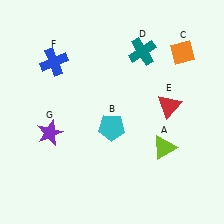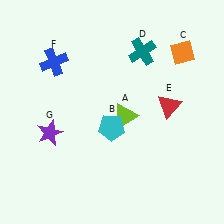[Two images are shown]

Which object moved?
The lime triangle (A) moved left.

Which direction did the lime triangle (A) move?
The lime triangle (A) moved left.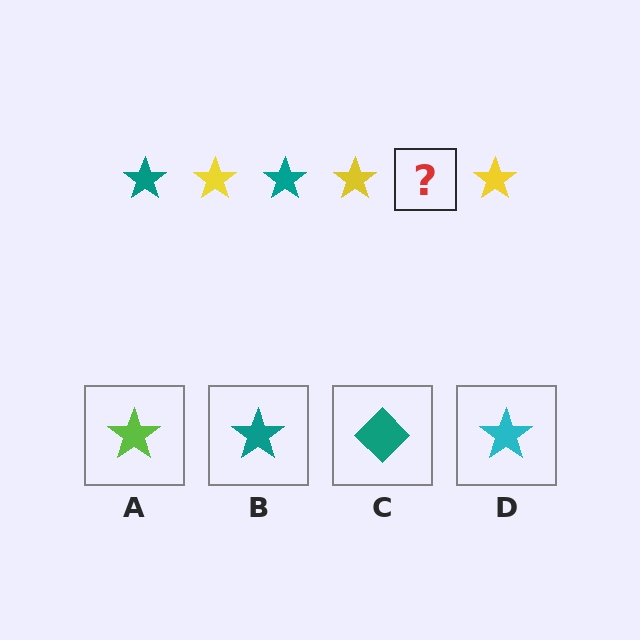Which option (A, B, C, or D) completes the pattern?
B.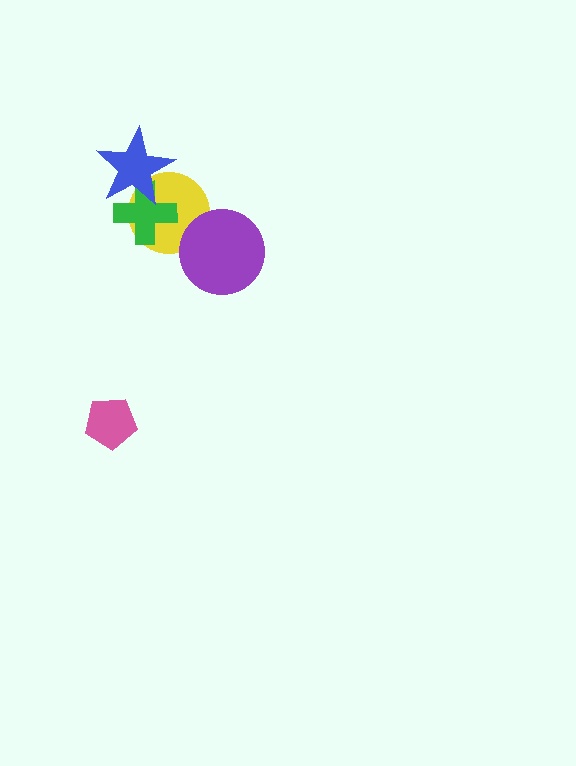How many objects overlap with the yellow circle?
3 objects overlap with the yellow circle.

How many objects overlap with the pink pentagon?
0 objects overlap with the pink pentagon.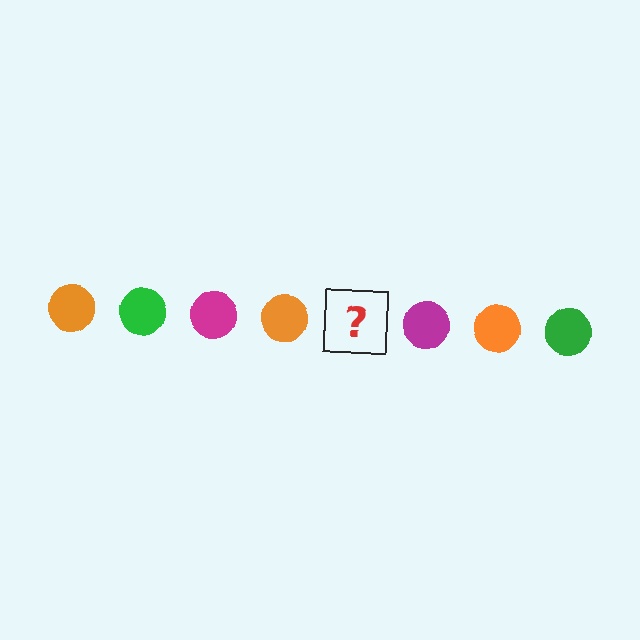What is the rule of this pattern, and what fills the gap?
The rule is that the pattern cycles through orange, green, magenta circles. The gap should be filled with a green circle.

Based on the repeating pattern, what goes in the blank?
The blank should be a green circle.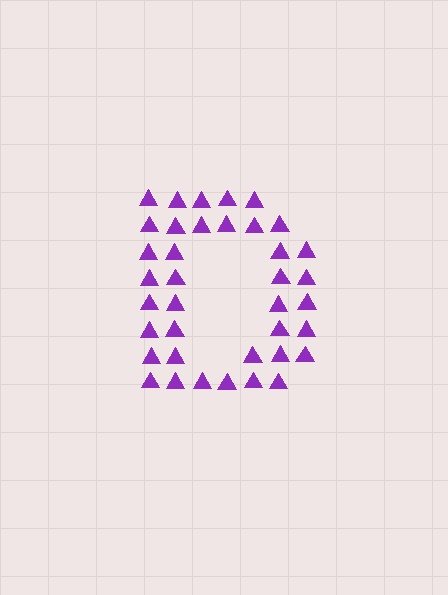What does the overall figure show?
The overall figure shows the letter D.